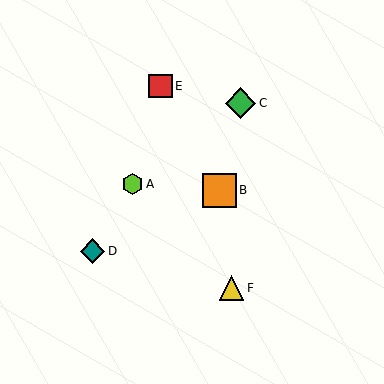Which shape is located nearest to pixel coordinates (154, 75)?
The red square (labeled E) at (160, 86) is nearest to that location.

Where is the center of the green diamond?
The center of the green diamond is at (241, 103).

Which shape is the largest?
The orange square (labeled B) is the largest.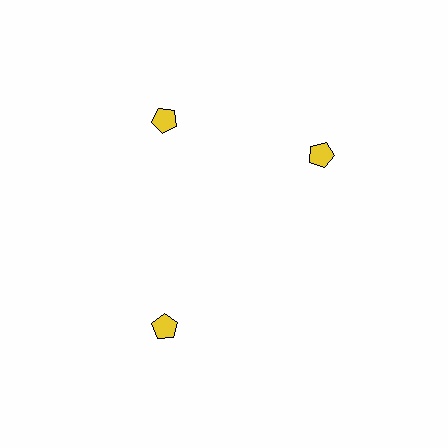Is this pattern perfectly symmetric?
No. The 3 yellow pentagons are arranged in a ring, but one element near the 3 o'clock position is rotated out of alignment along the ring, breaking the 3-fold rotational symmetry.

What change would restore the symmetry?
The symmetry would be restored by rotating it back into even spacing with its neighbors so that all 3 pentagons sit at equal angles and equal distance from the center.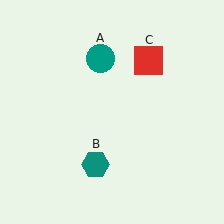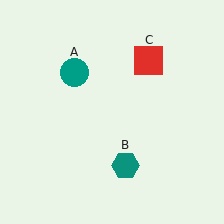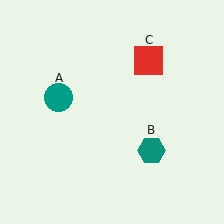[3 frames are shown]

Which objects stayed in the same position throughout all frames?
Red square (object C) remained stationary.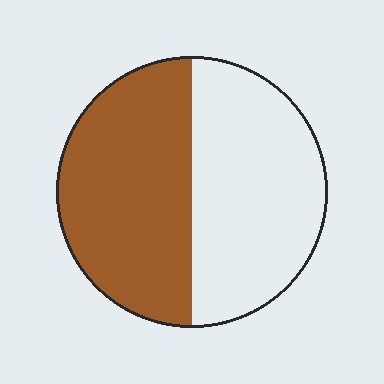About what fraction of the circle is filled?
About one half (1/2).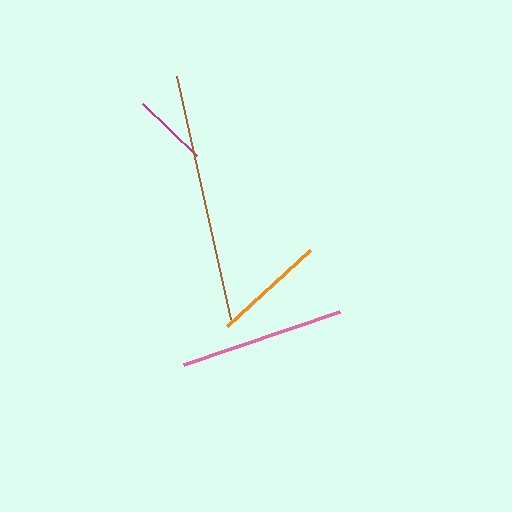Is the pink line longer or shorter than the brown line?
The brown line is longer than the pink line.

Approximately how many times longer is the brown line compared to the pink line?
The brown line is approximately 1.5 times the length of the pink line.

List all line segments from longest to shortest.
From longest to shortest: brown, pink, orange, magenta.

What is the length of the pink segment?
The pink segment is approximately 165 pixels long.